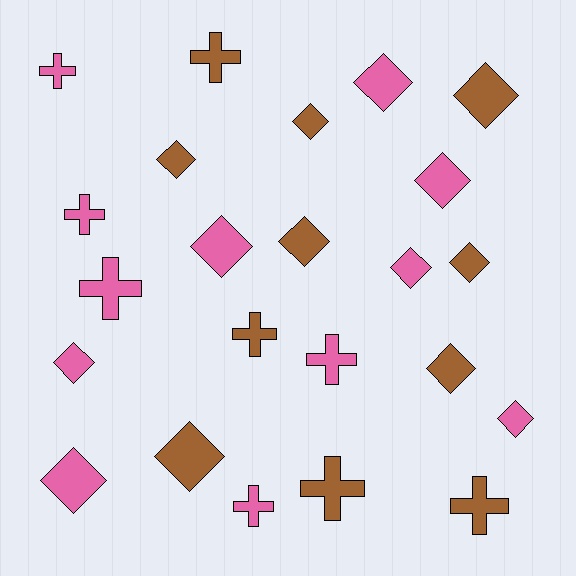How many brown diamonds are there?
There are 7 brown diamonds.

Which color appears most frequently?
Pink, with 12 objects.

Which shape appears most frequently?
Diamond, with 14 objects.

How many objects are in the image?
There are 23 objects.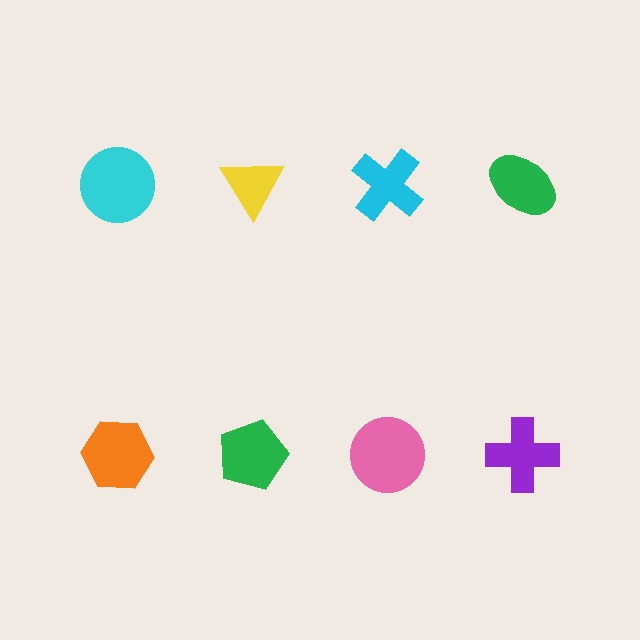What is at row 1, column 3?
A cyan cross.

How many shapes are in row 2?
4 shapes.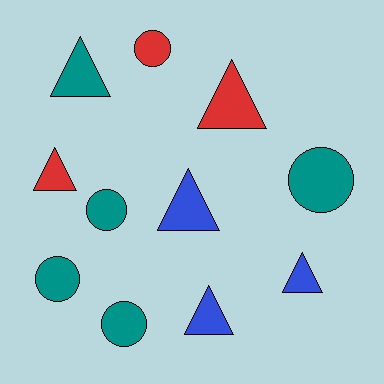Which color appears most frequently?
Teal, with 5 objects.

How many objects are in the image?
There are 11 objects.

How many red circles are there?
There is 1 red circle.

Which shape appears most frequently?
Triangle, with 6 objects.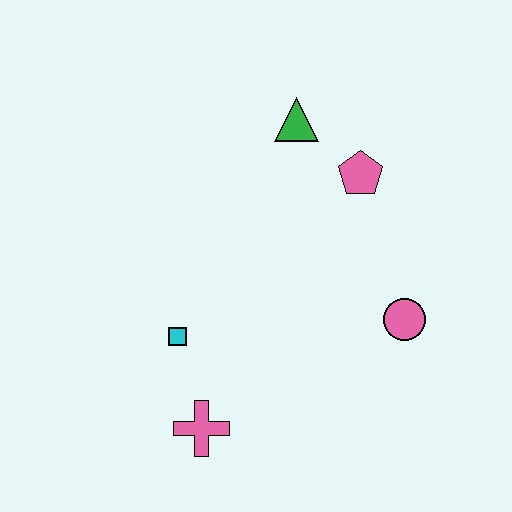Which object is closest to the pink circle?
The pink pentagon is closest to the pink circle.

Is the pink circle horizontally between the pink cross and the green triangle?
No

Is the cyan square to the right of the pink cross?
No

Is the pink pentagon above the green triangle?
No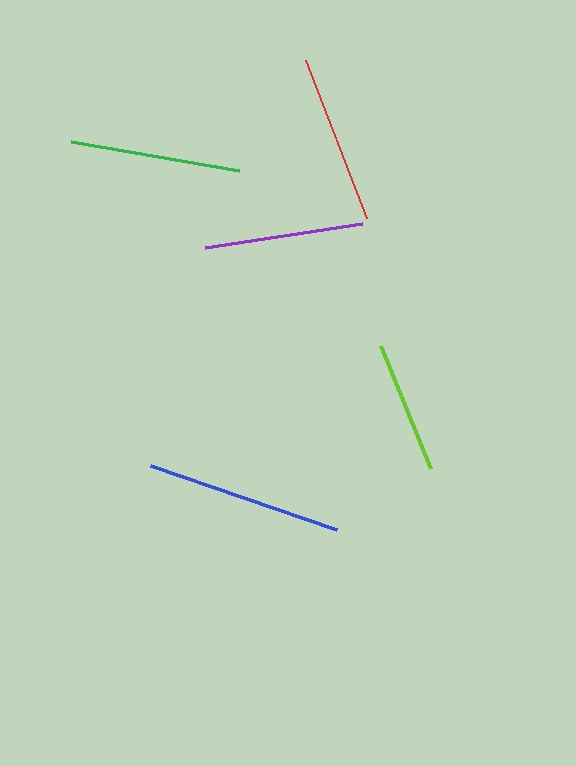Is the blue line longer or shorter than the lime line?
The blue line is longer than the lime line.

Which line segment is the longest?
The blue line is the longest at approximately 197 pixels.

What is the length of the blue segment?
The blue segment is approximately 197 pixels long.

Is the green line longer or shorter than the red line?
The green line is longer than the red line.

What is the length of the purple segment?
The purple segment is approximately 160 pixels long.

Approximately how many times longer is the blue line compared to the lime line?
The blue line is approximately 1.5 times the length of the lime line.